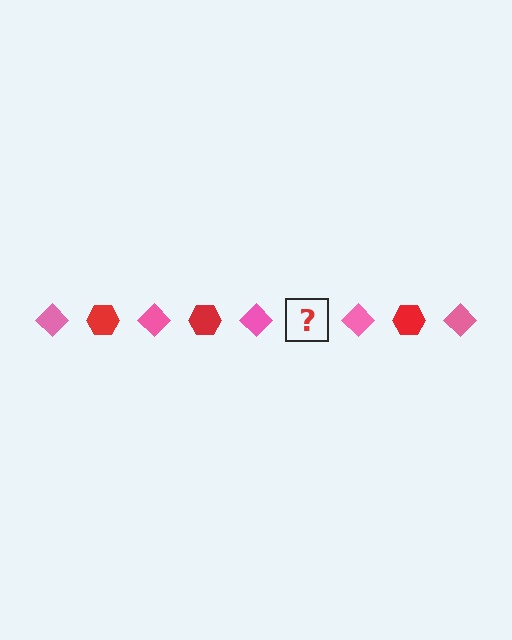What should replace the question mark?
The question mark should be replaced with a red hexagon.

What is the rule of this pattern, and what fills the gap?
The rule is that the pattern alternates between pink diamond and red hexagon. The gap should be filled with a red hexagon.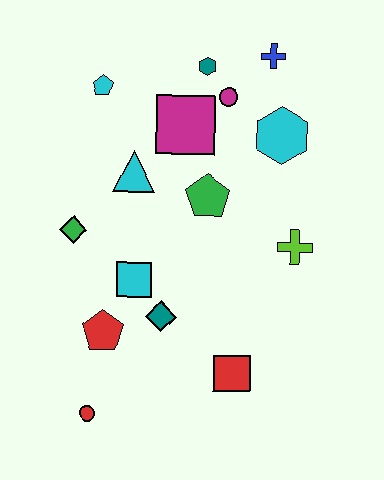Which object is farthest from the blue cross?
The red circle is farthest from the blue cross.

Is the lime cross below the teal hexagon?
Yes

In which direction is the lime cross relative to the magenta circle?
The lime cross is below the magenta circle.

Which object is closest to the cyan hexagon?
The magenta circle is closest to the cyan hexagon.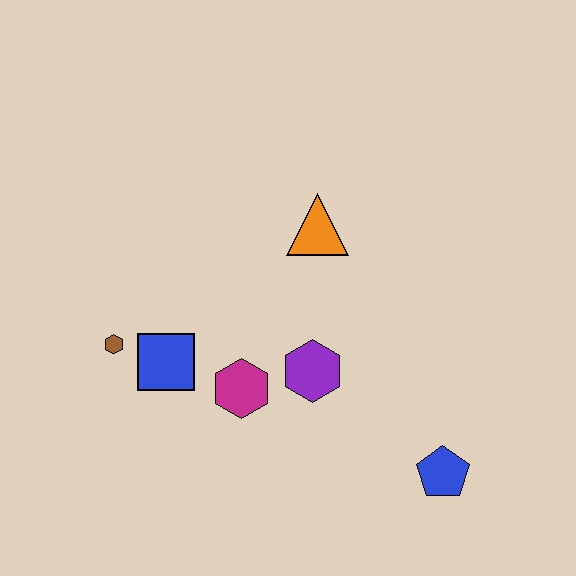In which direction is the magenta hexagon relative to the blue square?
The magenta hexagon is to the right of the blue square.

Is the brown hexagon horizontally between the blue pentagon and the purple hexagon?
No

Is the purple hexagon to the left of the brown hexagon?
No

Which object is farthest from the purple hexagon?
The brown hexagon is farthest from the purple hexagon.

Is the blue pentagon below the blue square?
Yes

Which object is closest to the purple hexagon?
The magenta hexagon is closest to the purple hexagon.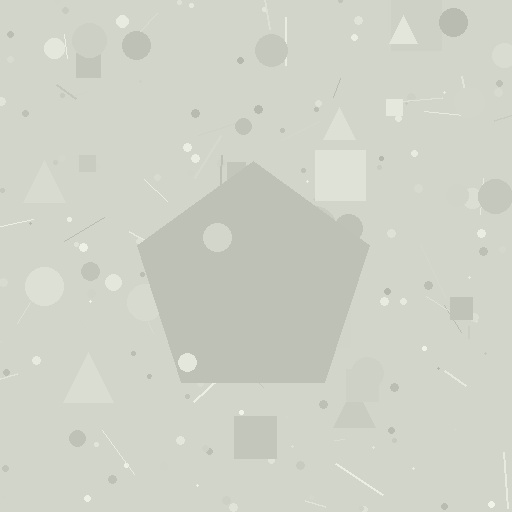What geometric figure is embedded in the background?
A pentagon is embedded in the background.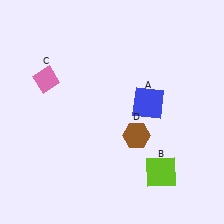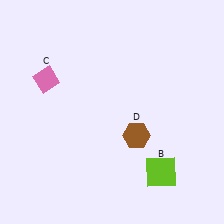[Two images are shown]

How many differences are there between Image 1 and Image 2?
There is 1 difference between the two images.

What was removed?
The blue square (A) was removed in Image 2.